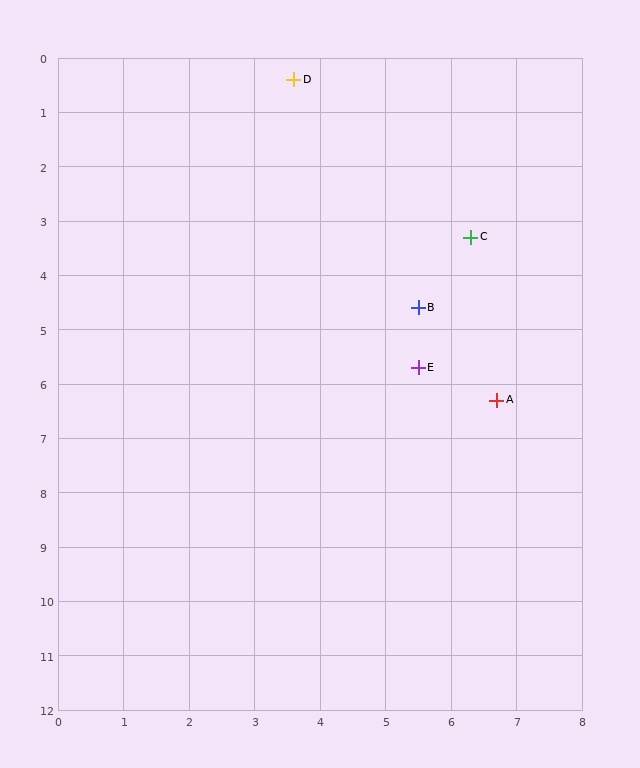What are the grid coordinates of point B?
Point B is at approximately (5.5, 4.6).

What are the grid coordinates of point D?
Point D is at approximately (3.6, 0.4).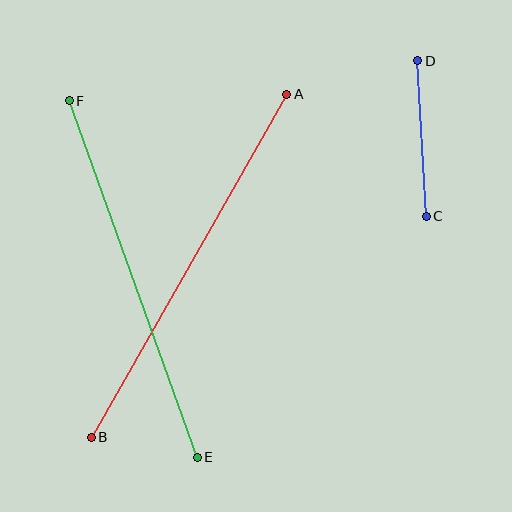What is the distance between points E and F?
The distance is approximately 379 pixels.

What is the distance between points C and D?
The distance is approximately 156 pixels.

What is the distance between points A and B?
The distance is approximately 395 pixels.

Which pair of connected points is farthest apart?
Points A and B are farthest apart.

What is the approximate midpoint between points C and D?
The midpoint is at approximately (422, 138) pixels.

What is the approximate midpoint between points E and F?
The midpoint is at approximately (133, 279) pixels.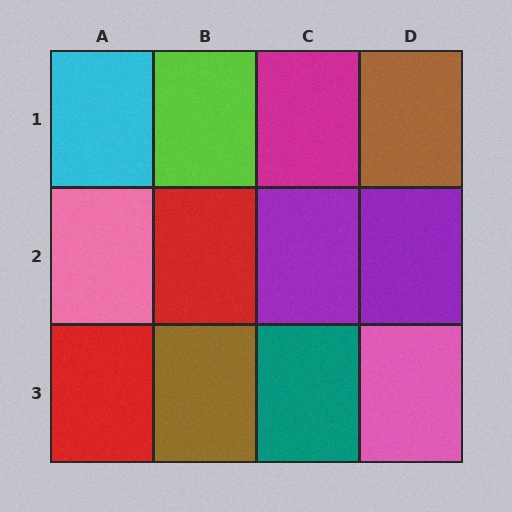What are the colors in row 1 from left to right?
Cyan, lime, magenta, brown.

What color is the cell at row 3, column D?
Pink.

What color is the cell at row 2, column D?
Purple.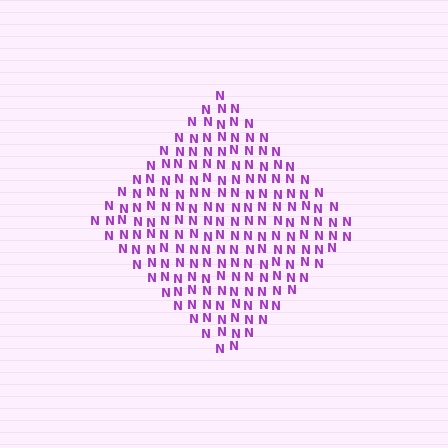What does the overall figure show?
The overall figure shows a diamond.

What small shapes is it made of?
It is made of small letter N's.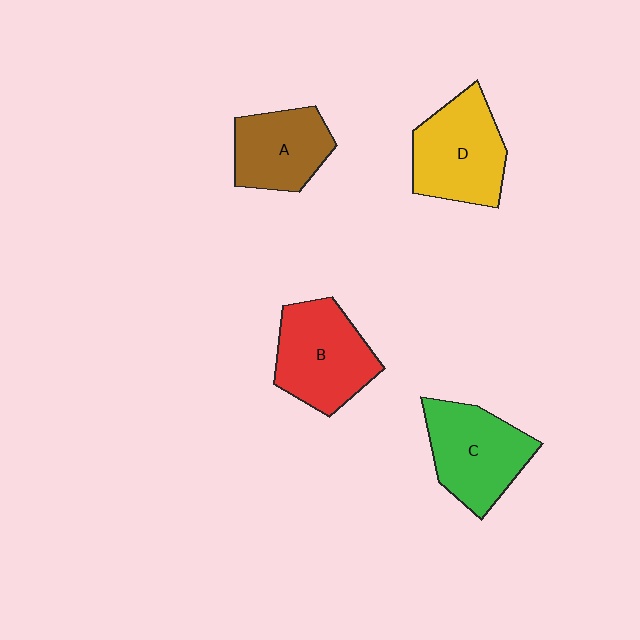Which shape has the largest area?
Shape B (red).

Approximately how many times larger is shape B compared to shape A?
Approximately 1.2 times.